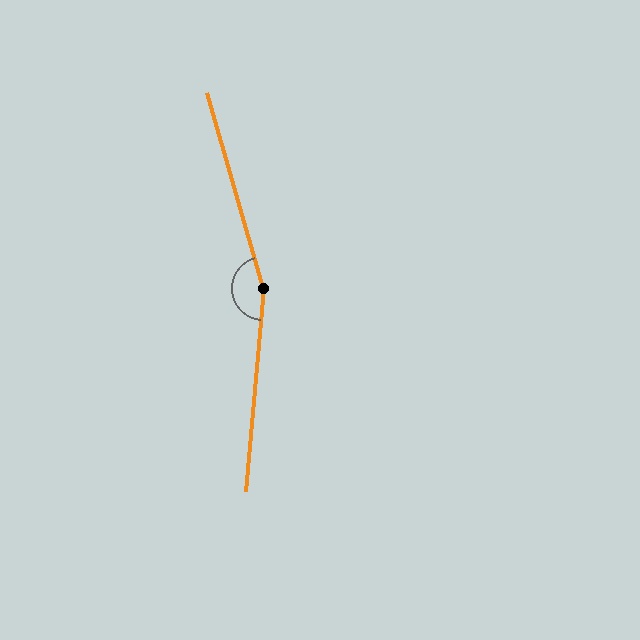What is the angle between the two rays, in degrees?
Approximately 159 degrees.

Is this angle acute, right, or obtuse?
It is obtuse.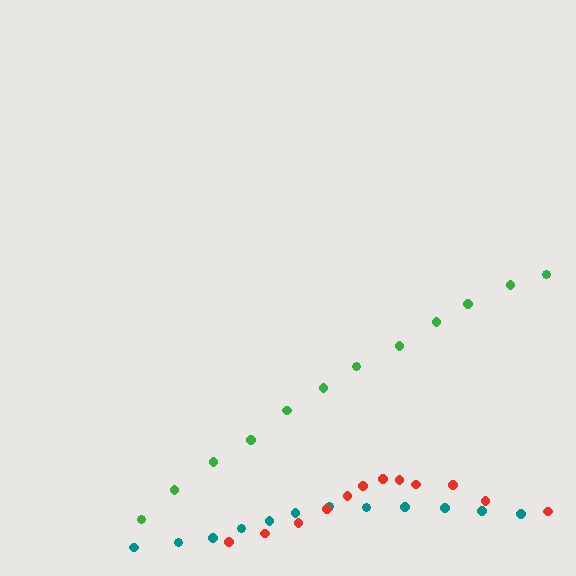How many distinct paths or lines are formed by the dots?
There are 3 distinct paths.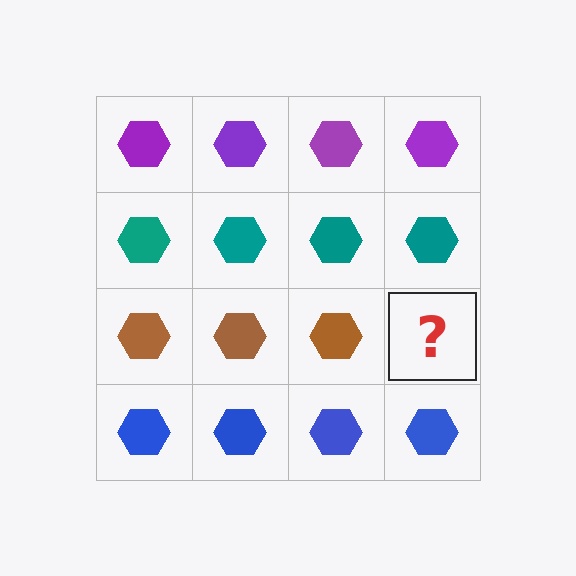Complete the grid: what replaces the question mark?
The question mark should be replaced with a brown hexagon.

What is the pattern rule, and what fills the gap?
The rule is that each row has a consistent color. The gap should be filled with a brown hexagon.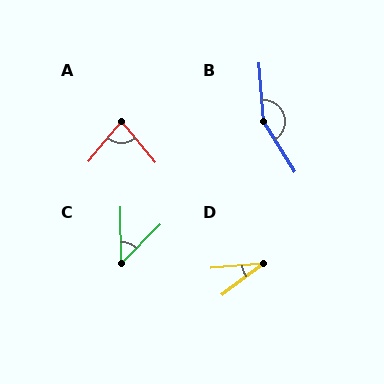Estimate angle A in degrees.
Approximately 80 degrees.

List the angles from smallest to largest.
D (32°), C (46°), A (80°), B (152°).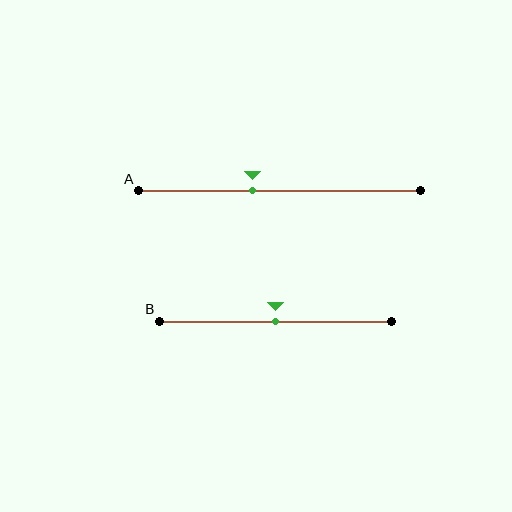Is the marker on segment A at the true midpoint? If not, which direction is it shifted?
No, the marker on segment A is shifted to the left by about 10% of the segment length.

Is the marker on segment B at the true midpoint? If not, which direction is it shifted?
Yes, the marker on segment B is at the true midpoint.